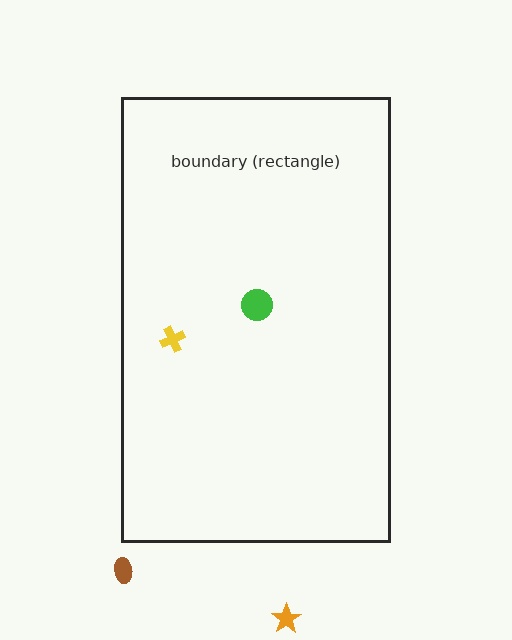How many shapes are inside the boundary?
2 inside, 2 outside.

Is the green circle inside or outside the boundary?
Inside.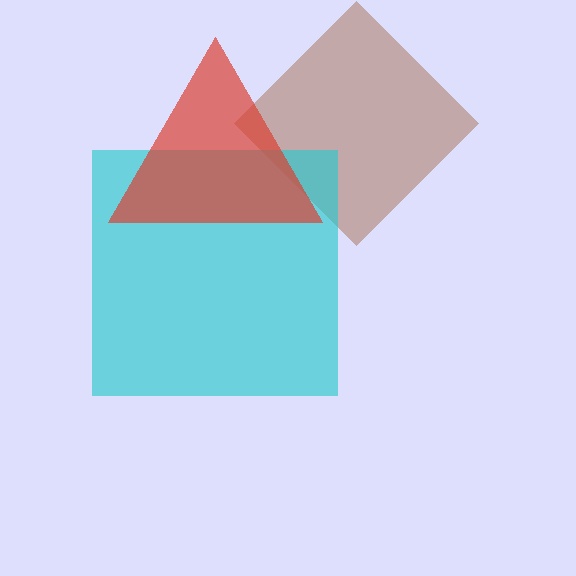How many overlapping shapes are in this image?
There are 3 overlapping shapes in the image.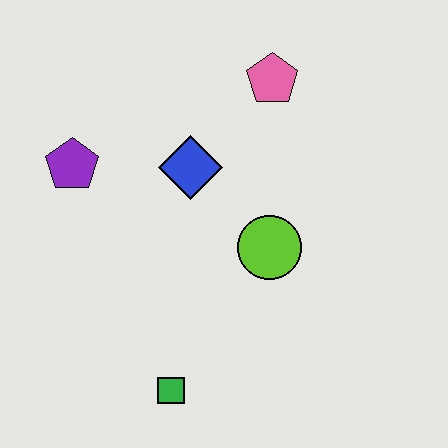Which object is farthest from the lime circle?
The purple pentagon is farthest from the lime circle.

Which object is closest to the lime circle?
The blue diamond is closest to the lime circle.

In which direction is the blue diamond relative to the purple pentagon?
The blue diamond is to the right of the purple pentagon.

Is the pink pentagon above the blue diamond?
Yes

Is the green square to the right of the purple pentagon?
Yes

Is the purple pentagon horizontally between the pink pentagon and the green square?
No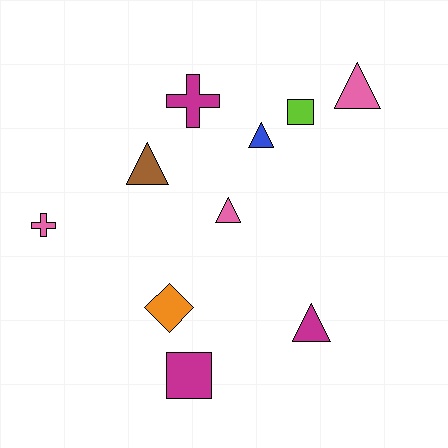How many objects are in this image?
There are 10 objects.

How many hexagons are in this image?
There are no hexagons.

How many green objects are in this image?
There are no green objects.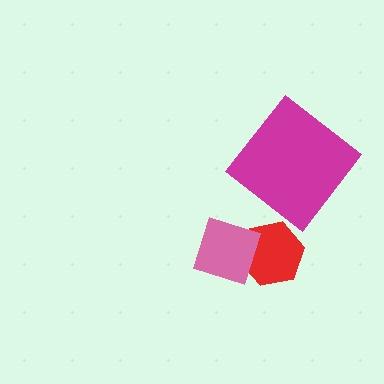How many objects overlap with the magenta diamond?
0 objects overlap with the magenta diamond.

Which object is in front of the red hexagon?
The pink diamond is in front of the red hexagon.